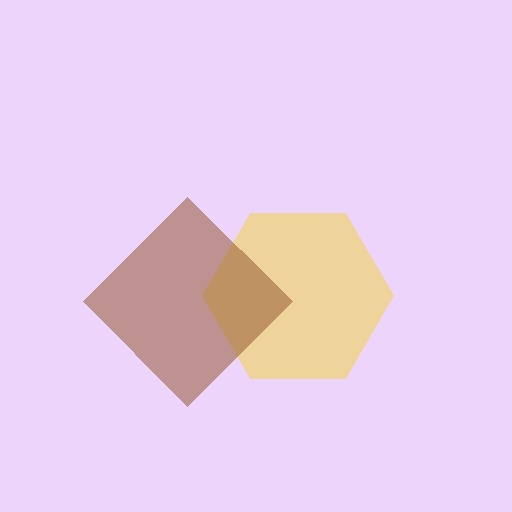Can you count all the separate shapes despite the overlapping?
Yes, there are 2 separate shapes.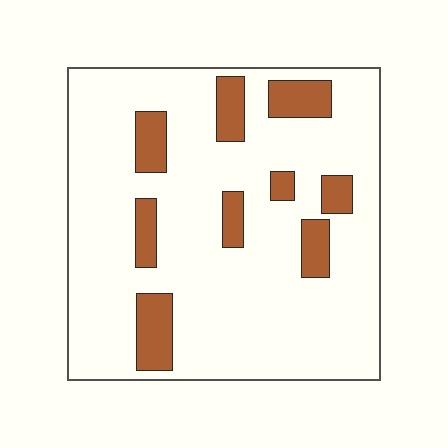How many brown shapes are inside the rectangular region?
9.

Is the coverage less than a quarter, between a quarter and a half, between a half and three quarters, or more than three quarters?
Less than a quarter.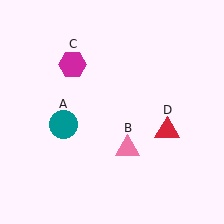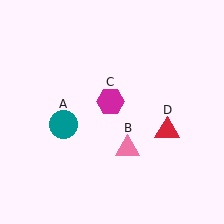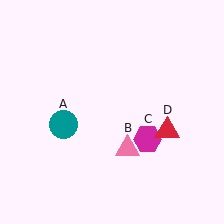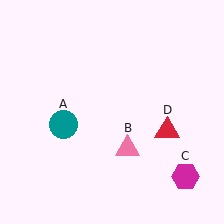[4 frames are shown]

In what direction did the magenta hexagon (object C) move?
The magenta hexagon (object C) moved down and to the right.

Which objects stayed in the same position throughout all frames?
Teal circle (object A) and pink triangle (object B) and red triangle (object D) remained stationary.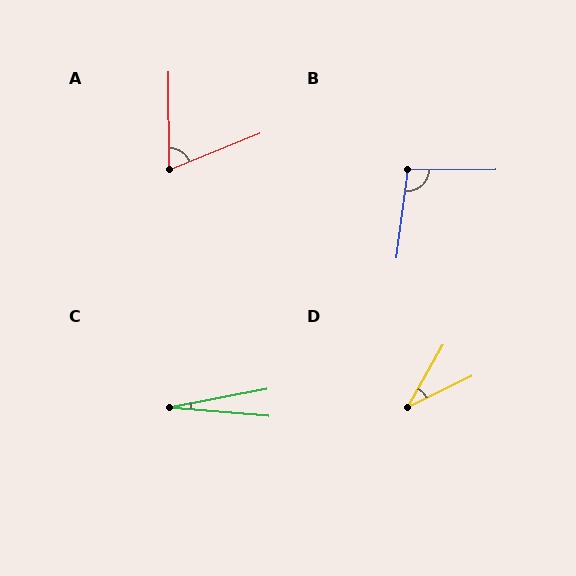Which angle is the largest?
B, at approximately 98 degrees.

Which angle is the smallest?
C, at approximately 16 degrees.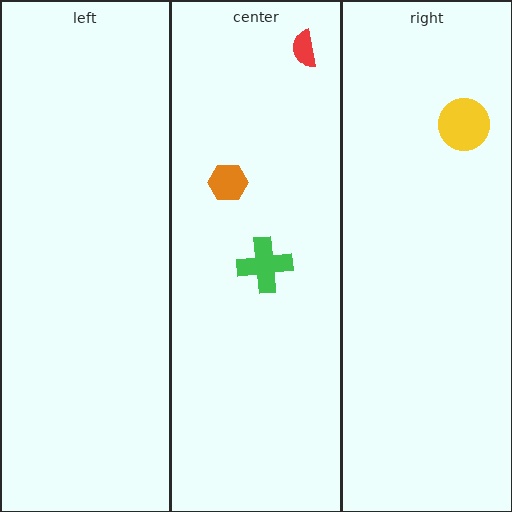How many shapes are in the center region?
3.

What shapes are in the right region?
The yellow circle.